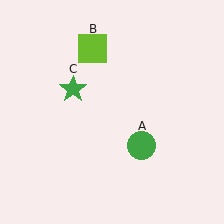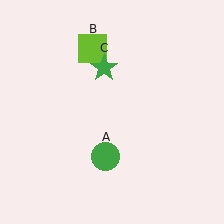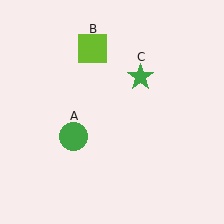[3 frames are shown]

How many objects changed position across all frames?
2 objects changed position: green circle (object A), green star (object C).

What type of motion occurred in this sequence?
The green circle (object A), green star (object C) rotated clockwise around the center of the scene.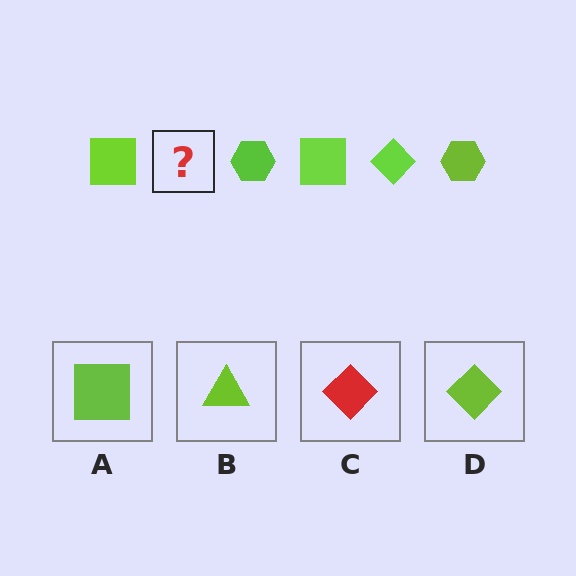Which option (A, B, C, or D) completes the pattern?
D.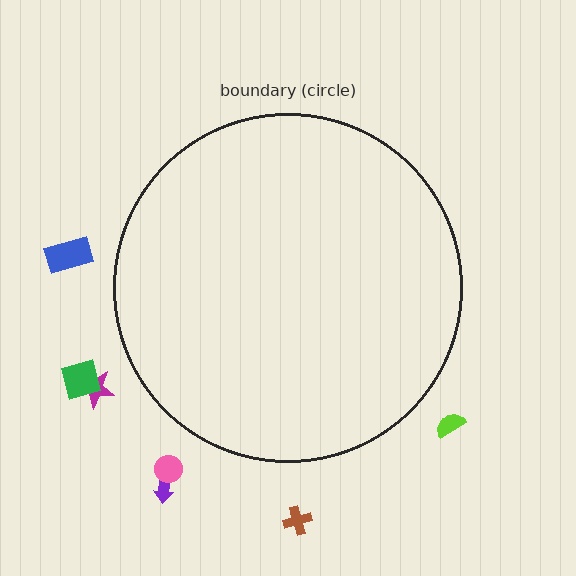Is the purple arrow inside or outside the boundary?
Outside.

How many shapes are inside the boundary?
0 inside, 7 outside.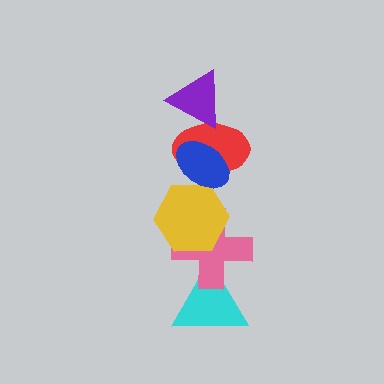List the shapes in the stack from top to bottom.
From top to bottom: the purple triangle, the blue ellipse, the red ellipse, the yellow hexagon, the pink cross, the cyan triangle.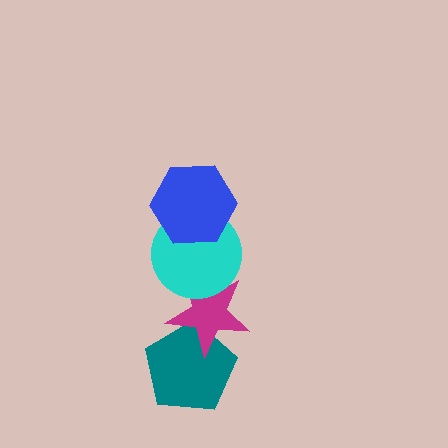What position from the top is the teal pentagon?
The teal pentagon is 4th from the top.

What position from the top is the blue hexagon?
The blue hexagon is 1st from the top.